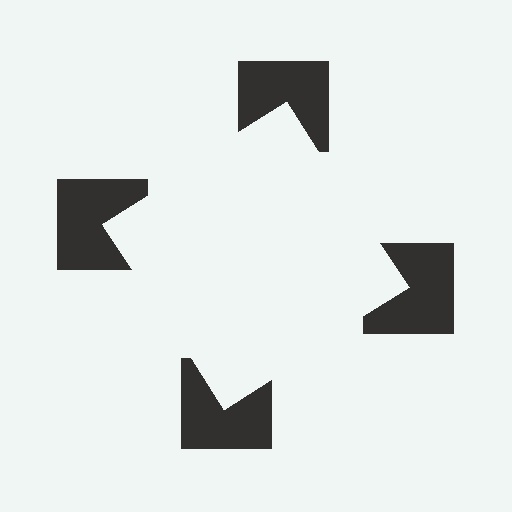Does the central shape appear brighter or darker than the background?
It typically appears slightly brighter than the background, even though no actual brightness change is drawn.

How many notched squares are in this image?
There are 4 — one at each vertex of the illusory square.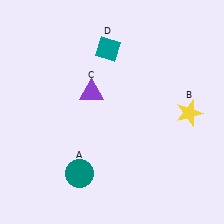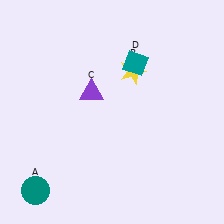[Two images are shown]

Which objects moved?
The objects that moved are: the teal circle (A), the yellow star (B), the teal diamond (D).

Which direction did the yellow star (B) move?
The yellow star (B) moved left.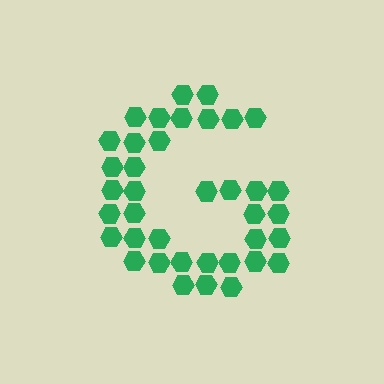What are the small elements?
The small elements are hexagons.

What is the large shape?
The large shape is the letter G.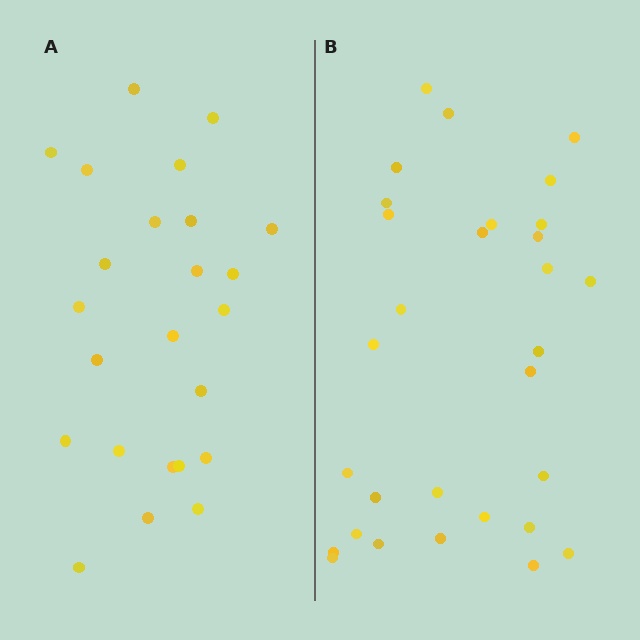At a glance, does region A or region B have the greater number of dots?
Region B (the right region) has more dots.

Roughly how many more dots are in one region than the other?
Region B has about 6 more dots than region A.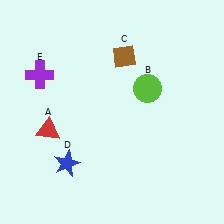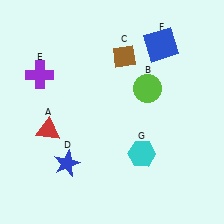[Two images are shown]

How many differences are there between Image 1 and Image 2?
There are 2 differences between the two images.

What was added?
A blue square (F), a cyan hexagon (G) were added in Image 2.